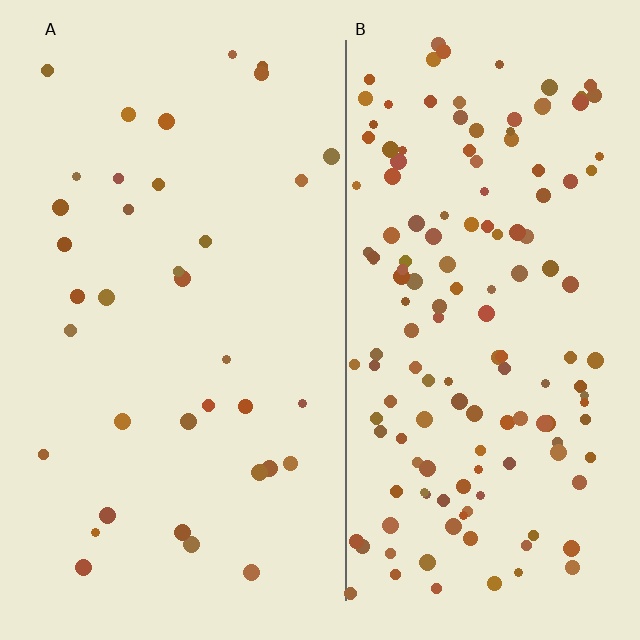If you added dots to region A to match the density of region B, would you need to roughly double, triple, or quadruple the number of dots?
Approximately quadruple.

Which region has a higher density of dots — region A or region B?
B (the right).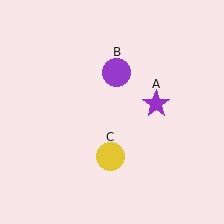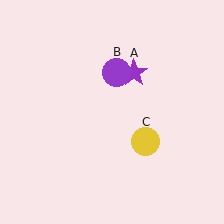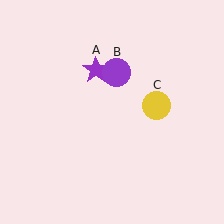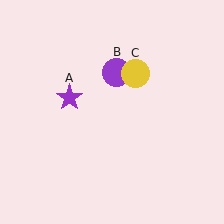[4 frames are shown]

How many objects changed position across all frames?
2 objects changed position: purple star (object A), yellow circle (object C).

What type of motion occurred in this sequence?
The purple star (object A), yellow circle (object C) rotated counterclockwise around the center of the scene.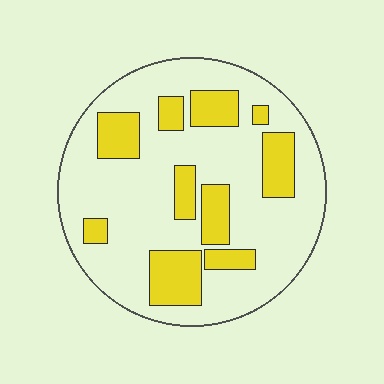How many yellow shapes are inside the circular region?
10.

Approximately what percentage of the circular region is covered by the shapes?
Approximately 25%.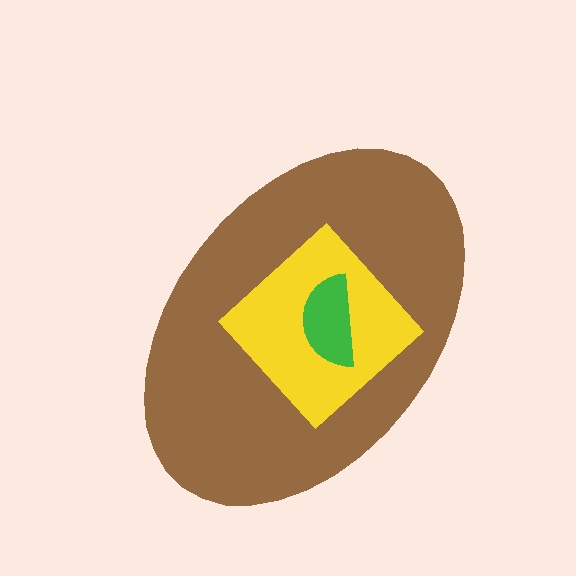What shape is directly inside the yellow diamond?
The green semicircle.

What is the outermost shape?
The brown ellipse.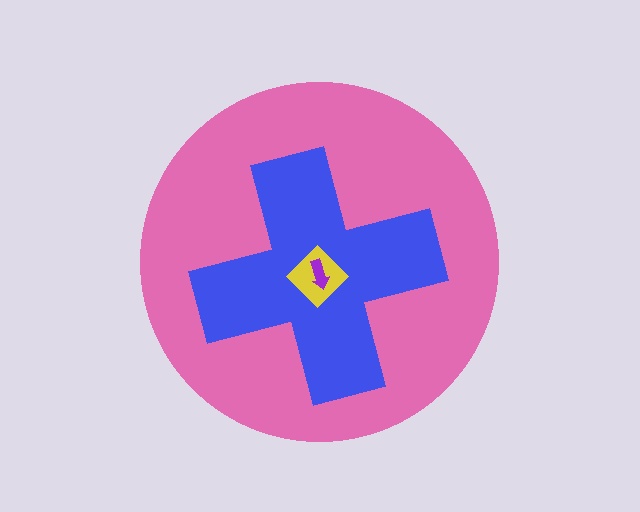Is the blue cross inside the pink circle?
Yes.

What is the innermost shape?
The purple arrow.